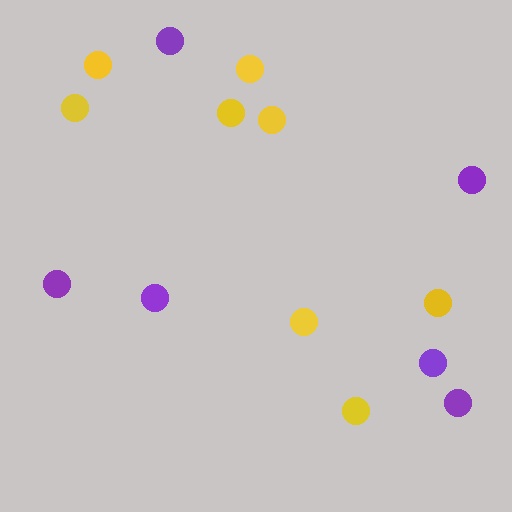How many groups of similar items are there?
There are 2 groups: one group of purple circles (6) and one group of yellow circles (8).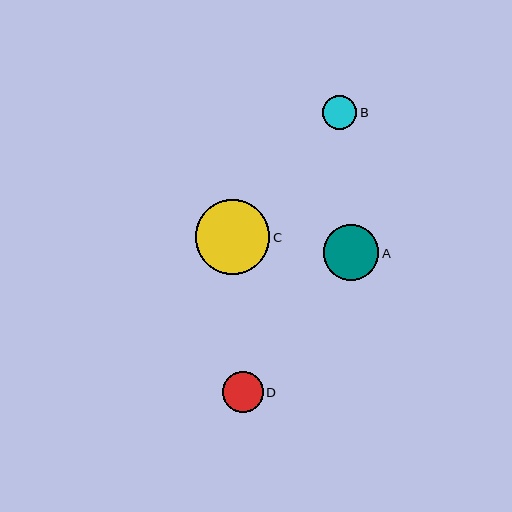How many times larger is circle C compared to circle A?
Circle C is approximately 1.3 times the size of circle A.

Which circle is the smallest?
Circle B is the smallest with a size of approximately 34 pixels.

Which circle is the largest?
Circle C is the largest with a size of approximately 75 pixels.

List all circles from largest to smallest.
From largest to smallest: C, A, D, B.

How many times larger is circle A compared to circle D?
Circle A is approximately 1.4 times the size of circle D.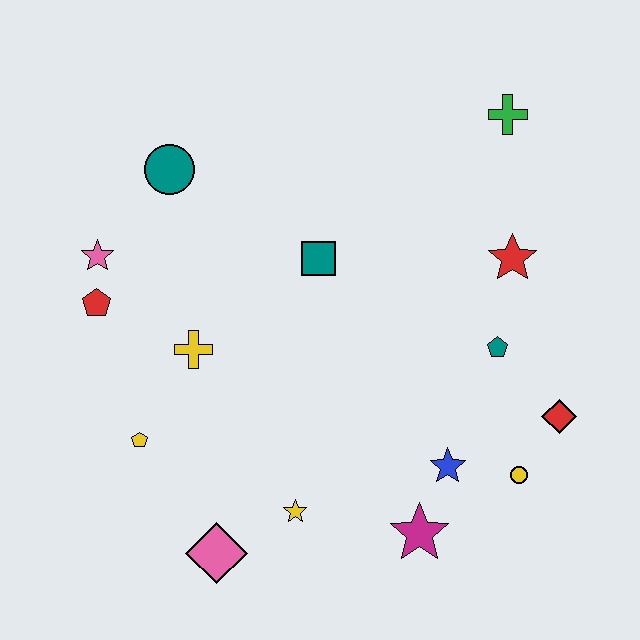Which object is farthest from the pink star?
The red diamond is farthest from the pink star.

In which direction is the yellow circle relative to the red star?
The yellow circle is below the red star.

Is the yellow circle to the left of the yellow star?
No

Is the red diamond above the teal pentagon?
No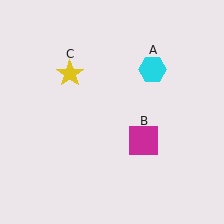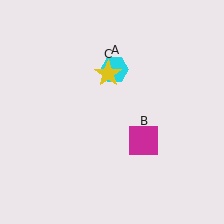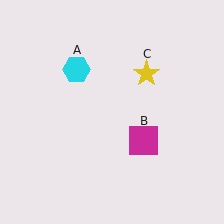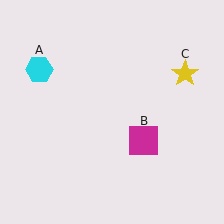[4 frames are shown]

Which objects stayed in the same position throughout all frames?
Magenta square (object B) remained stationary.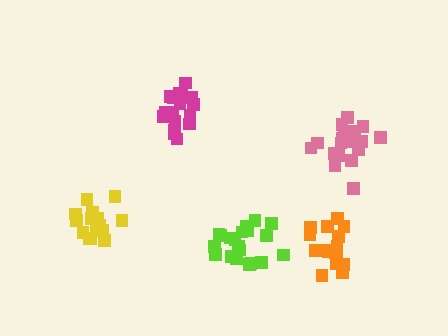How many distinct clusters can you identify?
There are 5 distinct clusters.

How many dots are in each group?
Group 1: 20 dots, Group 2: 19 dots, Group 3: 18 dots, Group 4: 16 dots, Group 5: 17 dots (90 total).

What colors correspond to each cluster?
The clusters are colored: lime, pink, magenta, yellow, orange.